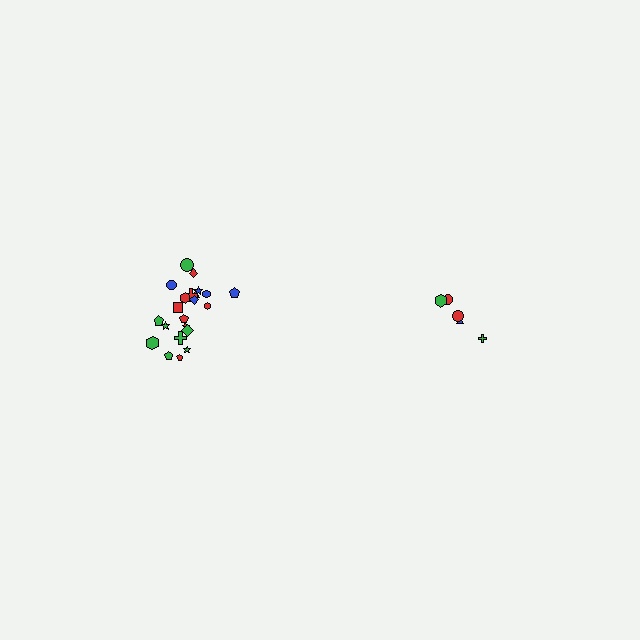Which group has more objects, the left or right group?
The left group.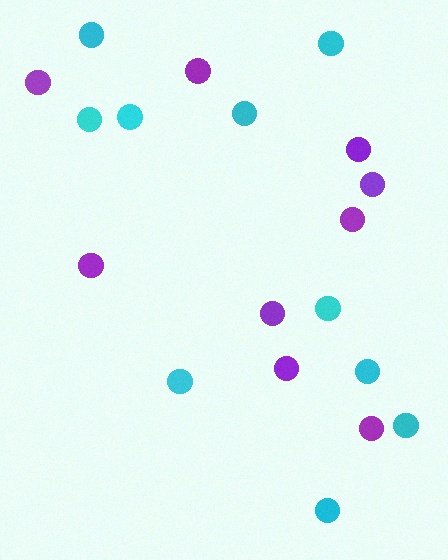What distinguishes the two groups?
There are 2 groups: one group of purple circles (9) and one group of cyan circles (10).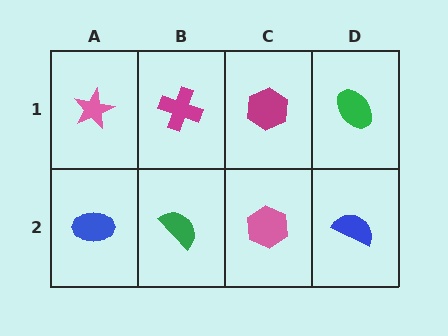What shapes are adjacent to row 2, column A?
A pink star (row 1, column A), a green semicircle (row 2, column B).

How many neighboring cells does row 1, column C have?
3.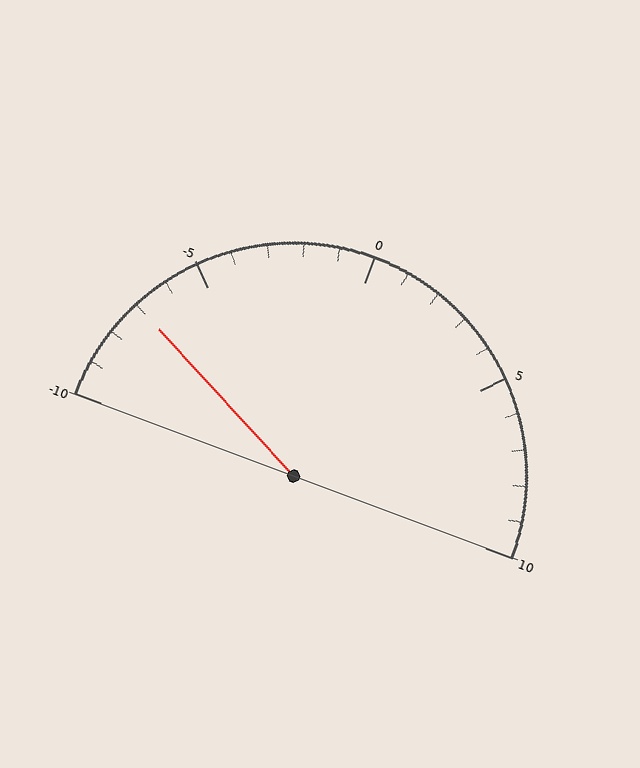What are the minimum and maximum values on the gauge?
The gauge ranges from -10 to 10.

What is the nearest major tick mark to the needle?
The nearest major tick mark is -5.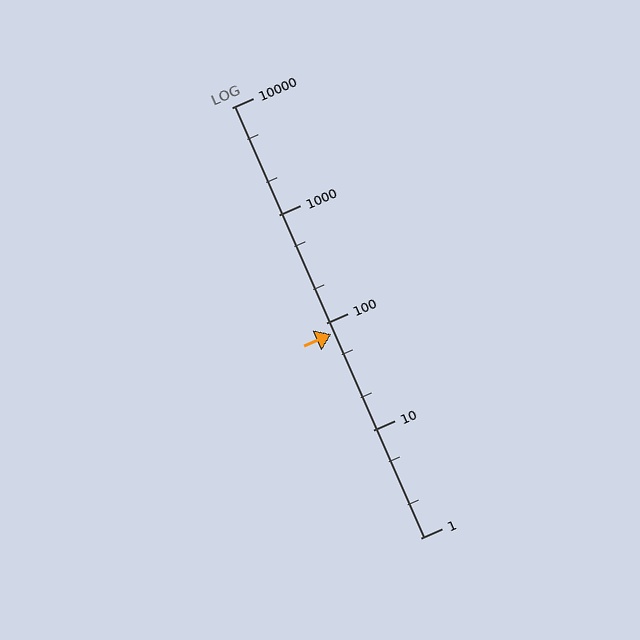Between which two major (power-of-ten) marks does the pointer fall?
The pointer is between 10 and 100.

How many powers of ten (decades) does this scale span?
The scale spans 4 decades, from 1 to 10000.